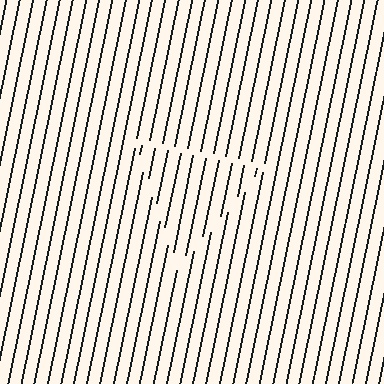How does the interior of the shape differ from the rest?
The interior of the shape contains the same grating, shifted by half a period — the contour is defined by the phase discontinuity where line-ends from the inner and outer gratings abut.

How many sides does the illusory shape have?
3 sides — the line-ends trace a triangle.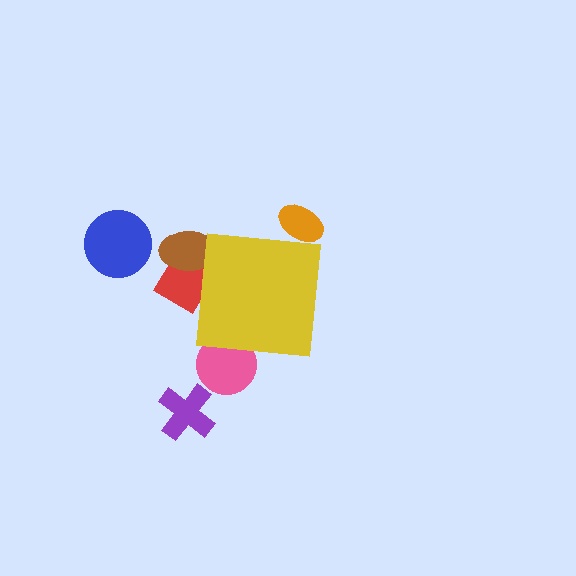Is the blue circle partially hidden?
No, the blue circle is fully visible.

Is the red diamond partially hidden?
Yes, the red diamond is partially hidden behind the yellow square.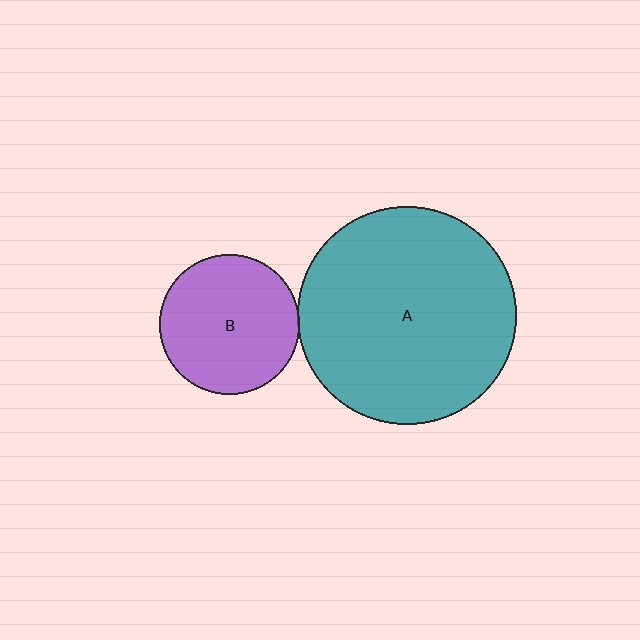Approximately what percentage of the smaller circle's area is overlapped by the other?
Approximately 5%.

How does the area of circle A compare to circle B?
Approximately 2.5 times.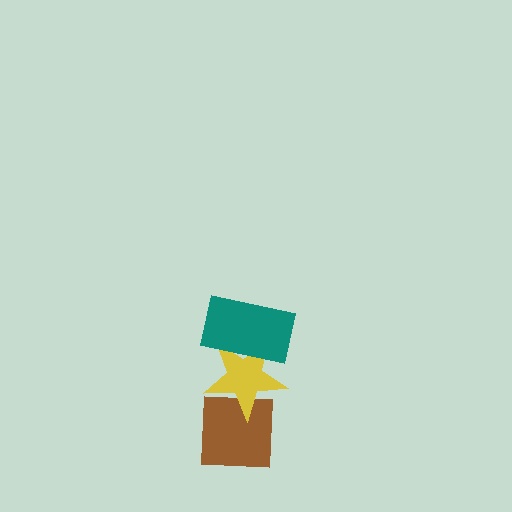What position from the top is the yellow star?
The yellow star is 2nd from the top.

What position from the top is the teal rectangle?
The teal rectangle is 1st from the top.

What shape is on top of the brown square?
The yellow star is on top of the brown square.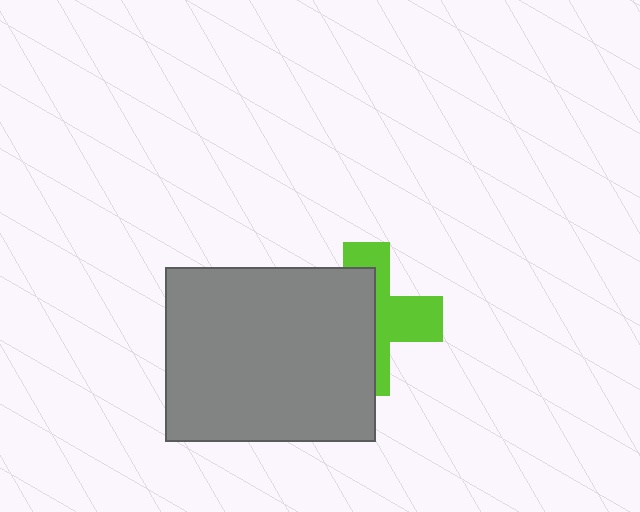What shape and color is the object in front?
The object in front is a gray rectangle.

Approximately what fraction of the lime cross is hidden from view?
Roughly 55% of the lime cross is hidden behind the gray rectangle.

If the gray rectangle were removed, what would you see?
You would see the complete lime cross.